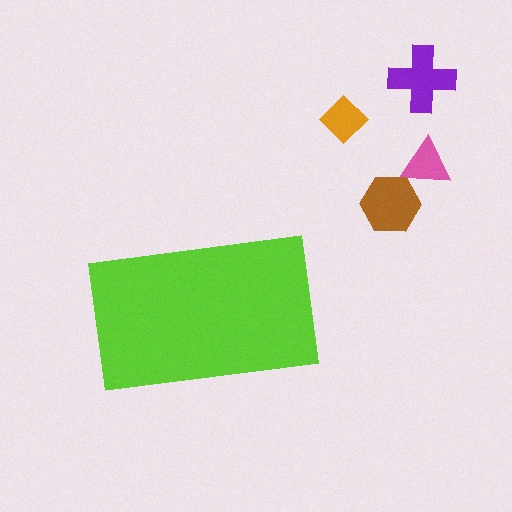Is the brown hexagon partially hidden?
No, the brown hexagon is fully visible.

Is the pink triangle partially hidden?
No, the pink triangle is fully visible.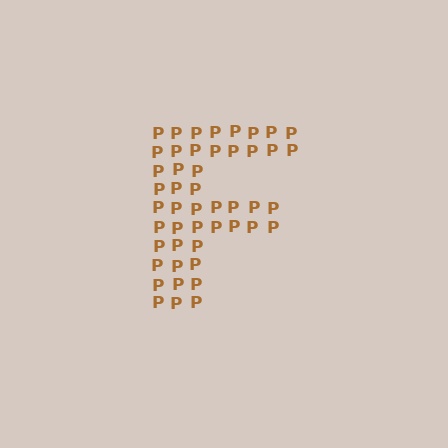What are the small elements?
The small elements are letter P's.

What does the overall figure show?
The overall figure shows the letter F.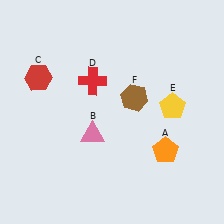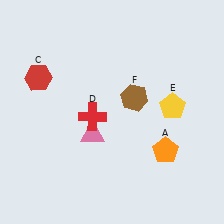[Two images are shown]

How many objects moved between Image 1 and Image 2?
1 object moved between the two images.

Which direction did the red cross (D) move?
The red cross (D) moved down.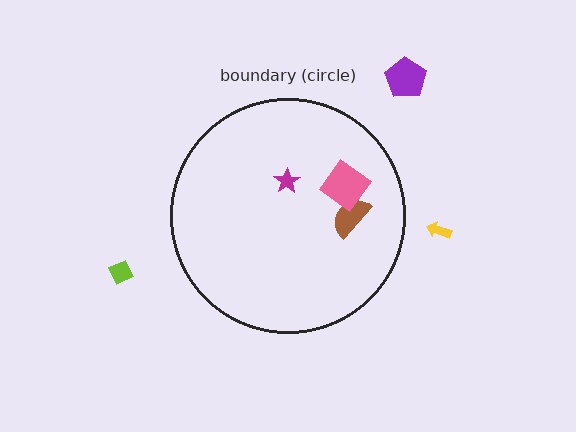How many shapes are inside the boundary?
3 inside, 3 outside.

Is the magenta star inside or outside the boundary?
Inside.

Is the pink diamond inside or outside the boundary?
Inside.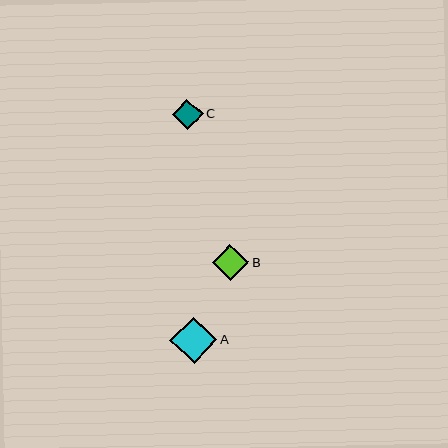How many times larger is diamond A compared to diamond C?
Diamond A is approximately 1.5 times the size of diamond C.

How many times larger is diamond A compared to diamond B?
Diamond A is approximately 1.3 times the size of diamond B.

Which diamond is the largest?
Diamond A is the largest with a size of approximately 47 pixels.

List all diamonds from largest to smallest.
From largest to smallest: A, B, C.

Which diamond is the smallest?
Diamond C is the smallest with a size of approximately 31 pixels.